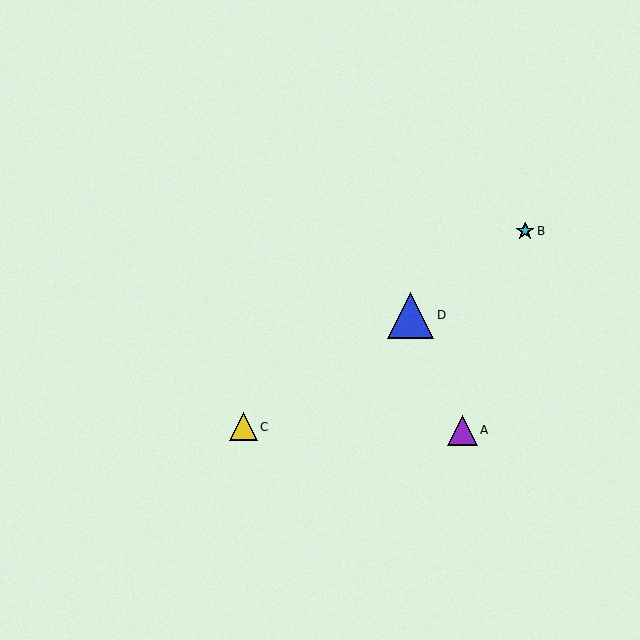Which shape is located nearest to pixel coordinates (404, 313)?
The blue triangle (labeled D) at (411, 315) is nearest to that location.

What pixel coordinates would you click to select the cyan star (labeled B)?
Click at (525, 231) to select the cyan star B.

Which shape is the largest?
The blue triangle (labeled D) is the largest.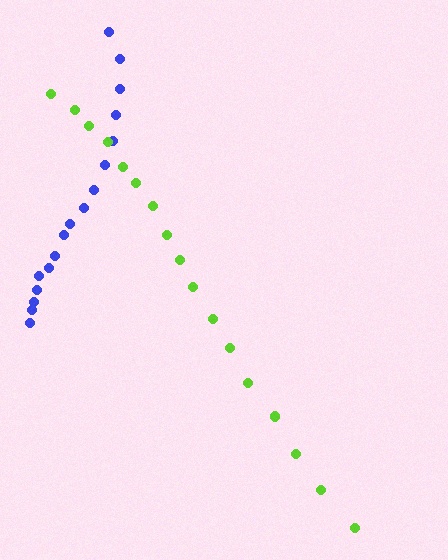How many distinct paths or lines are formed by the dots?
There are 2 distinct paths.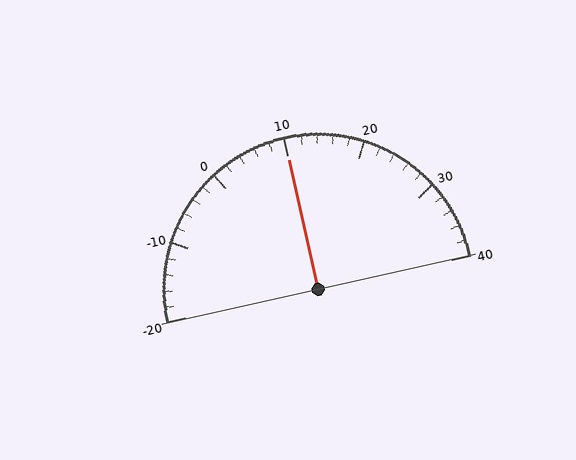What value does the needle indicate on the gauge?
The needle indicates approximately 10.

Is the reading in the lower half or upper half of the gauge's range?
The reading is in the upper half of the range (-20 to 40).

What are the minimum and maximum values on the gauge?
The gauge ranges from -20 to 40.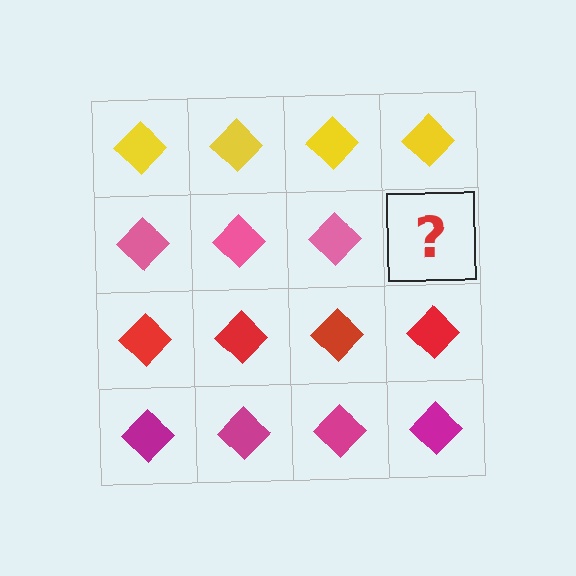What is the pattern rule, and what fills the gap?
The rule is that each row has a consistent color. The gap should be filled with a pink diamond.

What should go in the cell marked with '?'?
The missing cell should contain a pink diamond.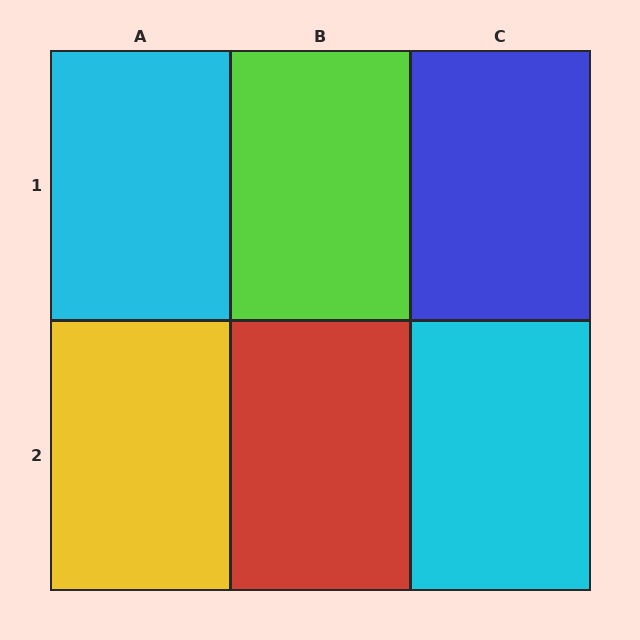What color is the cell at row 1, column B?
Lime.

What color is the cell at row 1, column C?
Blue.